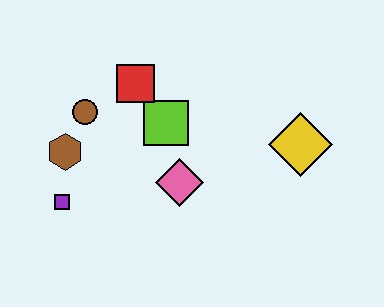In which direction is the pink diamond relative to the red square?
The pink diamond is below the red square.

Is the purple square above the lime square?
No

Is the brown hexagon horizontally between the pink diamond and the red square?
No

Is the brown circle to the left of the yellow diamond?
Yes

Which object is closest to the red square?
The lime square is closest to the red square.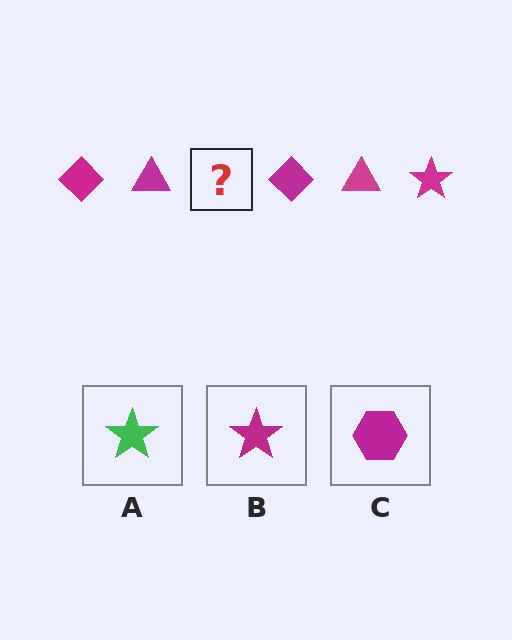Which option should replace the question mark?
Option B.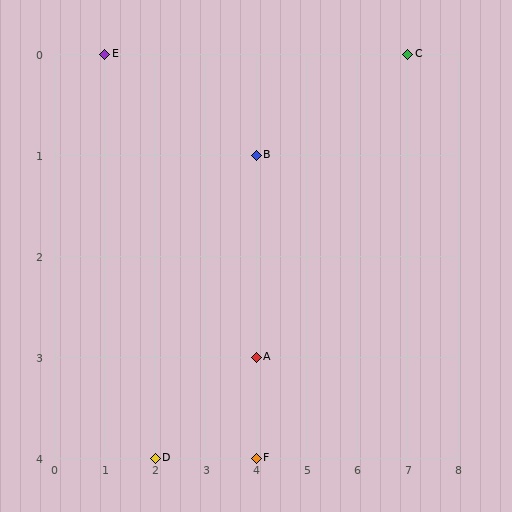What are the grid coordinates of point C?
Point C is at grid coordinates (7, 0).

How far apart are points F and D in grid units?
Points F and D are 2 columns apart.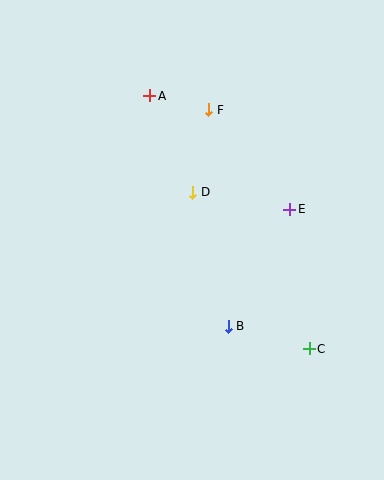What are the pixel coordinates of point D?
Point D is at (193, 192).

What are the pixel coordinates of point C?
Point C is at (309, 349).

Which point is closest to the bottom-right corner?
Point C is closest to the bottom-right corner.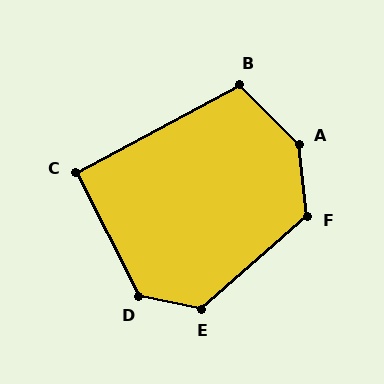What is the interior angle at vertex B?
Approximately 107 degrees (obtuse).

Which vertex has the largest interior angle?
A, at approximately 141 degrees.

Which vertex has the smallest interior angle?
C, at approximately 92 degrees.